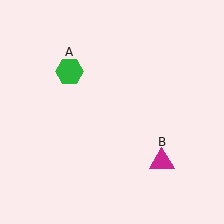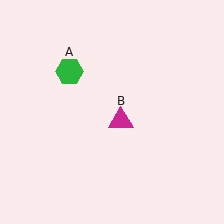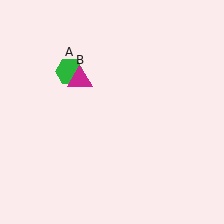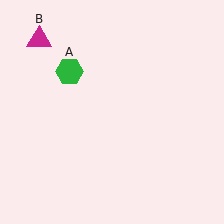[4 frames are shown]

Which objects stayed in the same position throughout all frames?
Green hexagon (object A) remained stationary.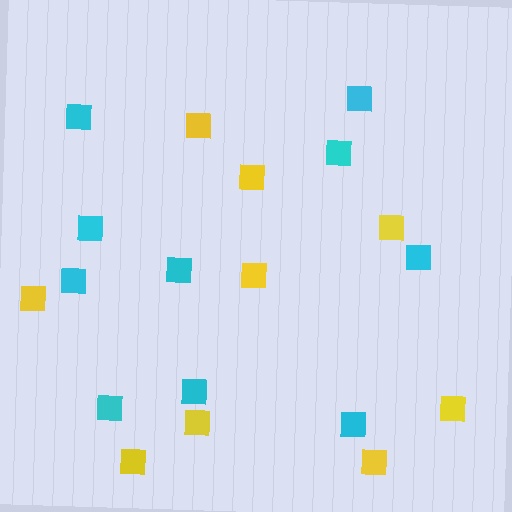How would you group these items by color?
There are 2 groups: one group of cyan squares (10) and one group of yellow squares (9).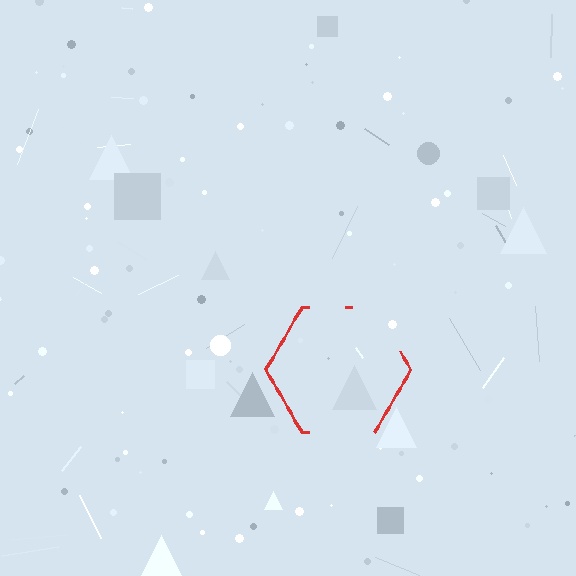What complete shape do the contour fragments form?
The contour fragments form a hexagon.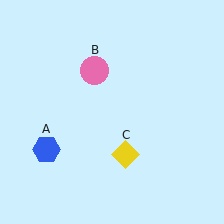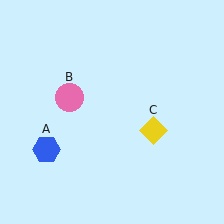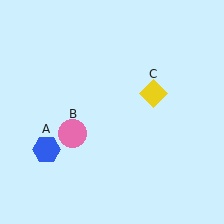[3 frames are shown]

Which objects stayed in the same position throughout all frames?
Blue hexagon (object A) remained stationary.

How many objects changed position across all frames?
2 objects changed position: pink circle (object B), yellow diamond (object C).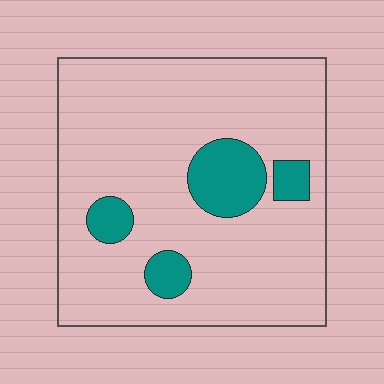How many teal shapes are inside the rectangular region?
4.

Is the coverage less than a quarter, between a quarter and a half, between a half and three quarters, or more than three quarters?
Less than a quarter.